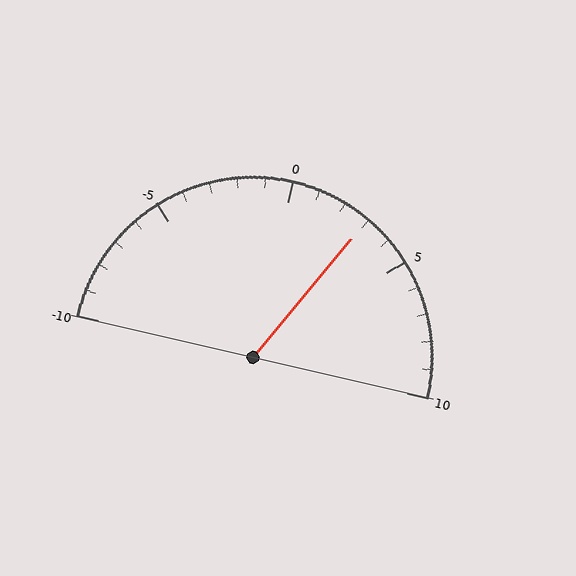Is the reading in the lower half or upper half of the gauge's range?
The reading is in the upper half of the range (-10 to 10).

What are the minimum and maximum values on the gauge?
The gauge ranges from -10 to 10.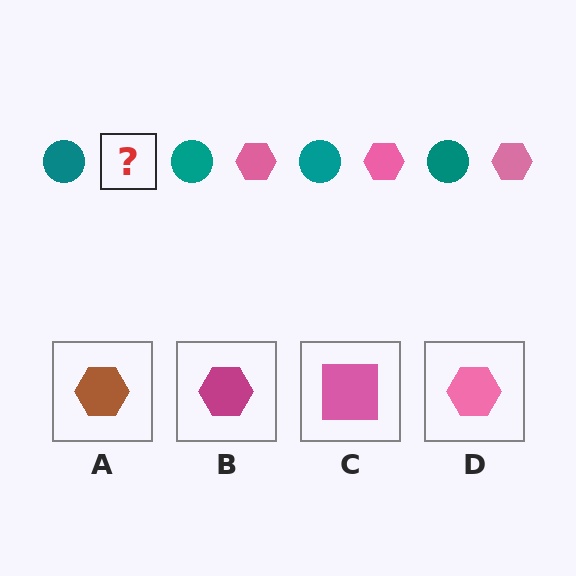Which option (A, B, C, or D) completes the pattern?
D.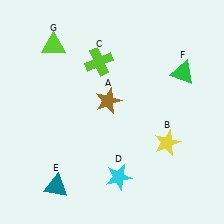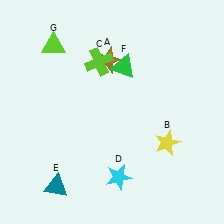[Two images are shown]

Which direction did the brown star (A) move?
The brown star (A) moved up.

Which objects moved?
The objects that moved are: the brown star (A), the green triangle (F).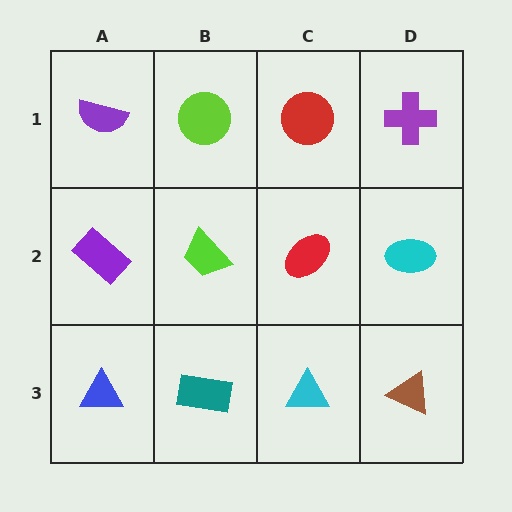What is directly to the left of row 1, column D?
A red circle.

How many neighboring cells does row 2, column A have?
3.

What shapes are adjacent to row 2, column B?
A lime circle (row 1, column B), a teal rectangle (row 3, column B), a purple rectangle (row 2, column A), a red ellipse (row 2, column C).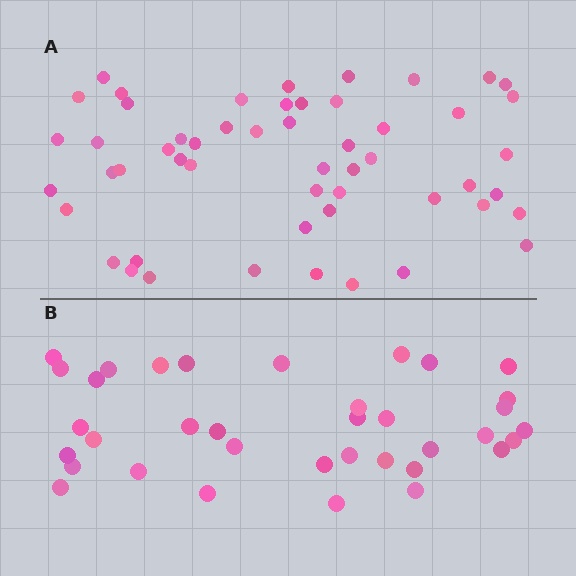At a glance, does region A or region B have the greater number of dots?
Region A (the top region) has more dots.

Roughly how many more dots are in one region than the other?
Region A has approximately 15 more dots than region B.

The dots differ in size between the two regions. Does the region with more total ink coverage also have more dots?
No. Region B has more total ink coverage because its dots are larger, but region A actually contains more individual dots. Total area can be misleading — the number of items is what matters here.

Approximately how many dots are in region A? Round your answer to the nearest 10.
About 50 dots. (The exact count is 53, which rounds to 50.)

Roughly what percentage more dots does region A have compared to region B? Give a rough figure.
About 45% more.